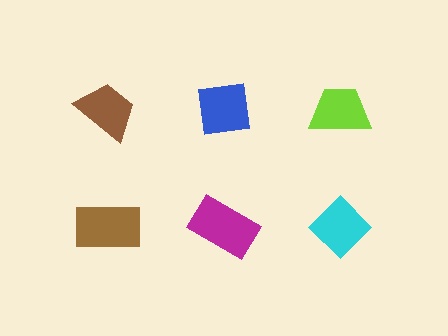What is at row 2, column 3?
A cyan diamond.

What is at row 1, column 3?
A lime trapezoid.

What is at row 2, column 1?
A brown rectangle.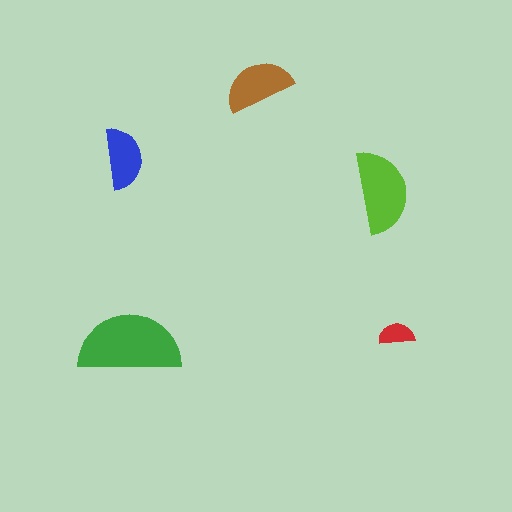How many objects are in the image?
There are 5 objects in the image.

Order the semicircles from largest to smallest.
the green one, the lime one, the brown one, the blue one, the red one.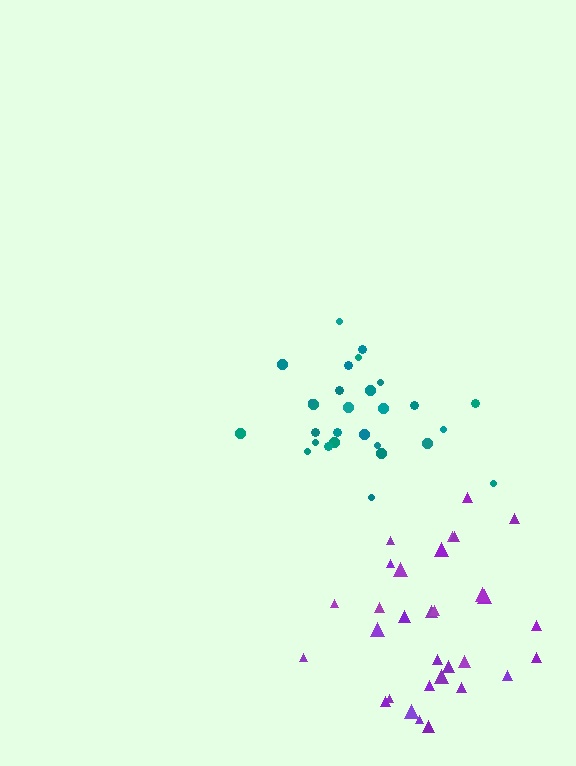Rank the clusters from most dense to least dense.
teal, purple.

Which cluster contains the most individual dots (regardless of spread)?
Purple (31).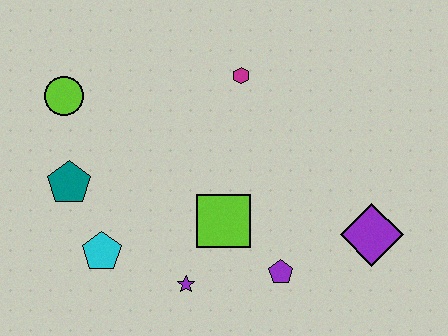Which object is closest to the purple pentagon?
The lime square is closest to the purple pentagon.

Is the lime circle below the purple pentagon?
No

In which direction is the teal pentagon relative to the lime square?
The teal pentagon is to the left of the lime square.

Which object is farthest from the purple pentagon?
The lime circle is farthest from the purple pentagon.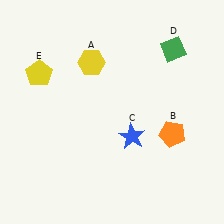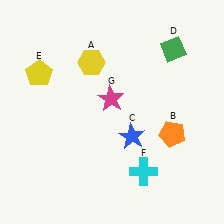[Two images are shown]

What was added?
A cyan cross (F), a magenta star (G) were added in Image 2.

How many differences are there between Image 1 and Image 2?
There are 2 differences between the two images.